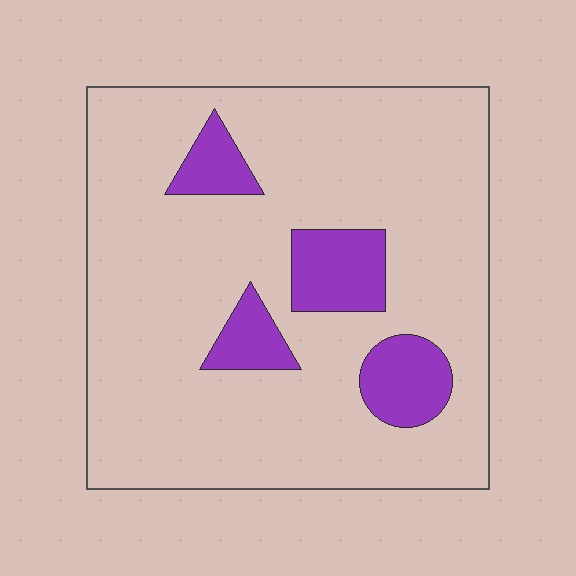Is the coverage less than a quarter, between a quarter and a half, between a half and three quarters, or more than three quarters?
Less than a quarter.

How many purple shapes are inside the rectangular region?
4.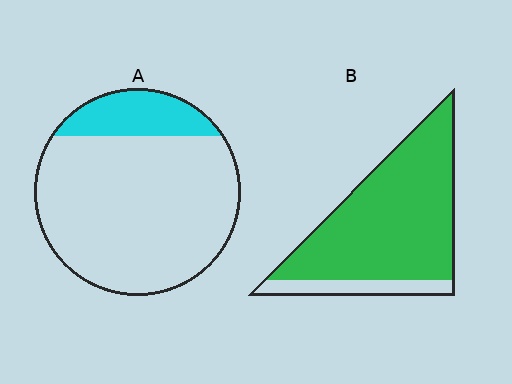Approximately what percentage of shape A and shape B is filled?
A is approximately 15% and B is approximately 85%.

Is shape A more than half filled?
No.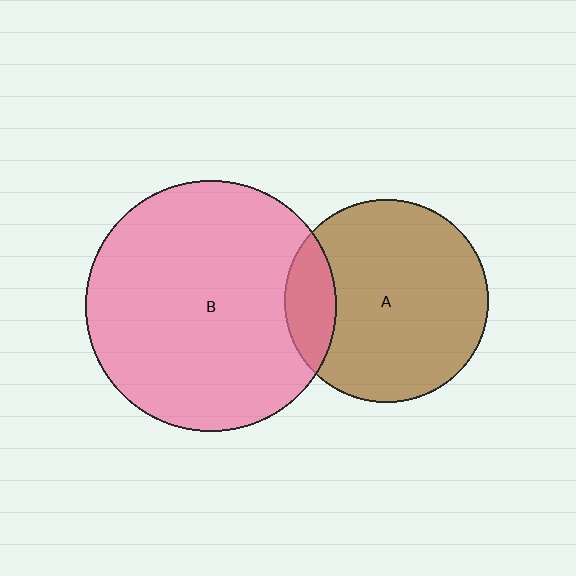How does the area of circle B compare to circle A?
Approximately 1.5 times.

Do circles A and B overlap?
Yes.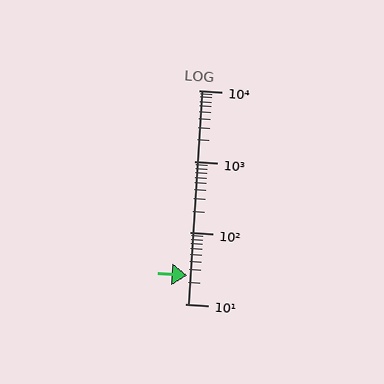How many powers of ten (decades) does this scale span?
The scale spans 3 decades, from 10 to 10000.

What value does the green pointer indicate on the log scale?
The pointer indicates approximately 25.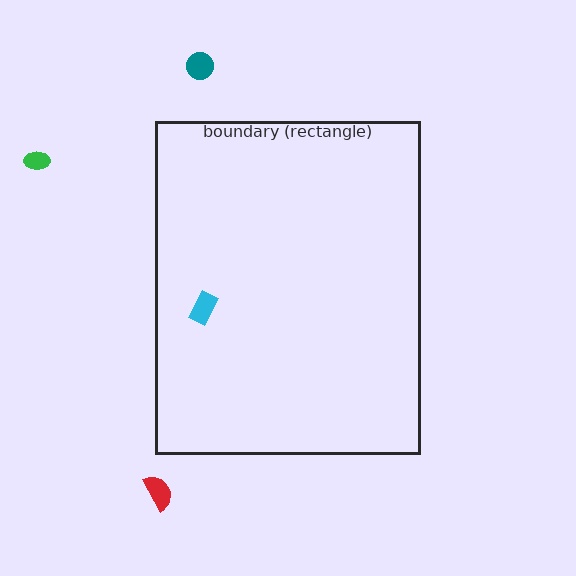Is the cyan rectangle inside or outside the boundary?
Inside.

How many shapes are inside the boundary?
1 inside, 3 outside.